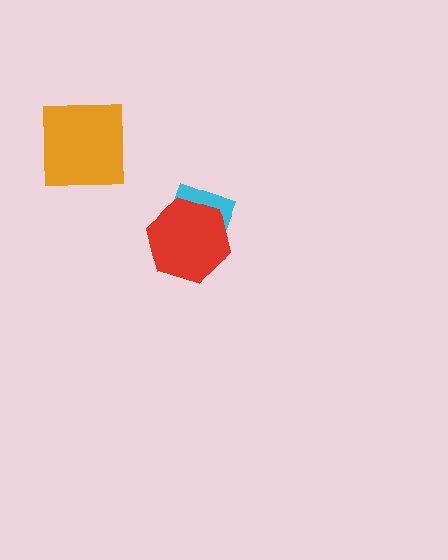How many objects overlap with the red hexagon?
1 object overlaps with the red hexagon.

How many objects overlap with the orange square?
0 objects overlap with the orange square.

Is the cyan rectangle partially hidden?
Yes, it is partially covered by another shape.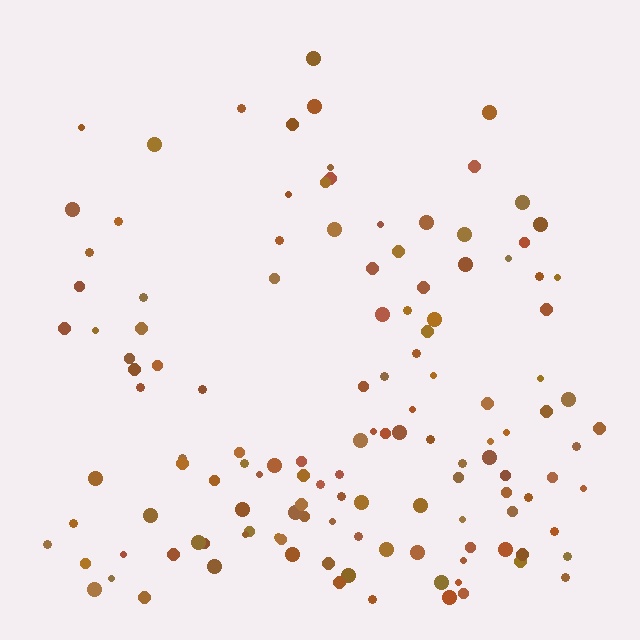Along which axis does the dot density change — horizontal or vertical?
Vertical.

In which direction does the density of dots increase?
From top to bottom, with the bottom side densest.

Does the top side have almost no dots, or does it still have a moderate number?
Still a moderate number, just noticeably fewer than the bottom.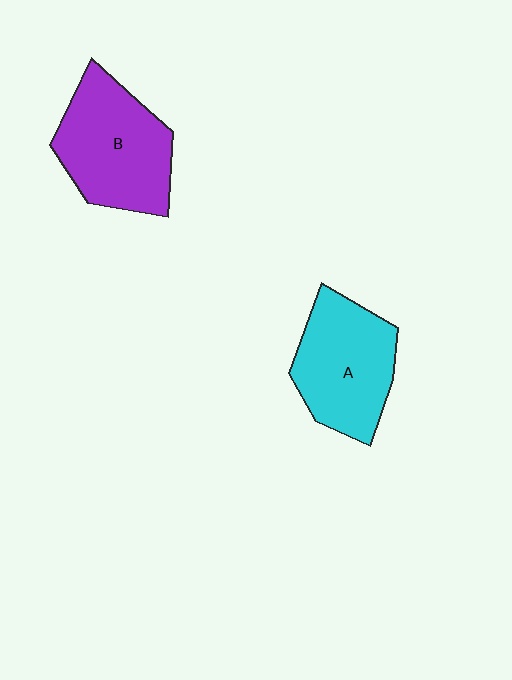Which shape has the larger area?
Shape B (purple).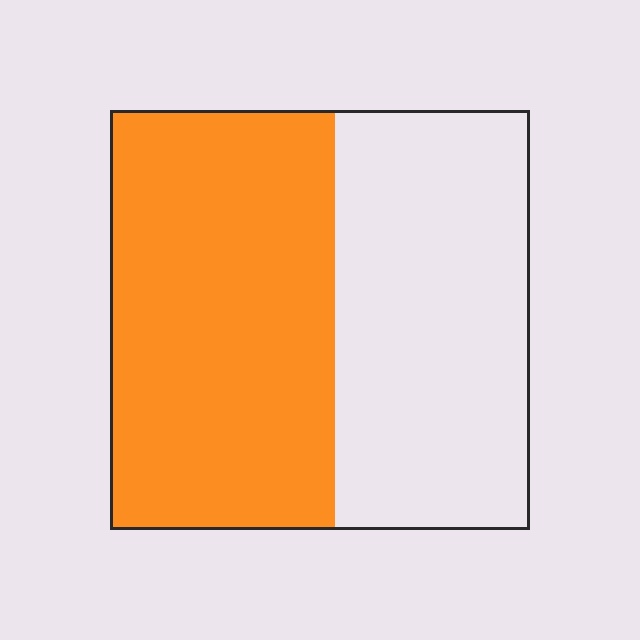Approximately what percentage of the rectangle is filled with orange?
Approximately 55%.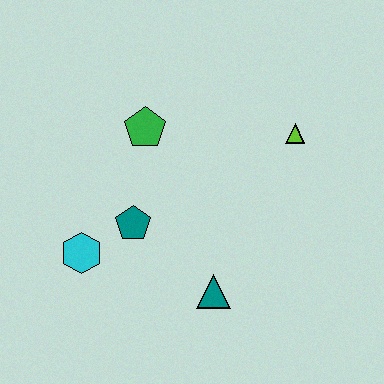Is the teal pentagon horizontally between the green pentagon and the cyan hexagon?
Yes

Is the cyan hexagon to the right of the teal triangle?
No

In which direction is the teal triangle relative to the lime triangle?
The teal triangle is below the lime triangle.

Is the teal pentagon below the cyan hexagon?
No